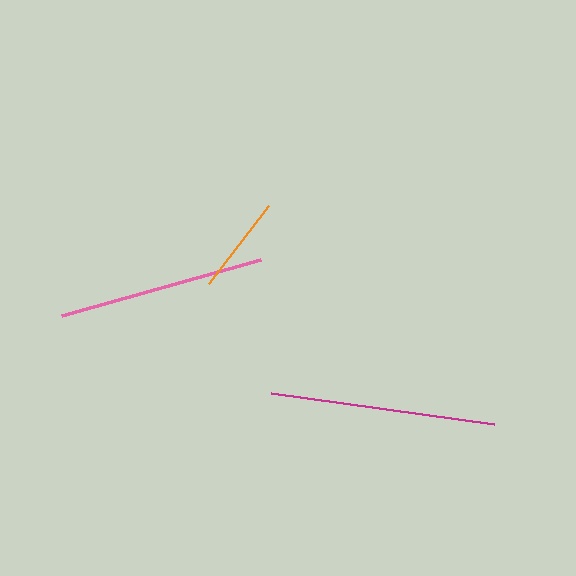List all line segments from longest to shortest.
From longest to shortest: magenta, pink, orange.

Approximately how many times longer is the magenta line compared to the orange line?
The magenta line is approximately 2.3 times the length of the orange line.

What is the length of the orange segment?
The orange segment is approximately 99 pixels long.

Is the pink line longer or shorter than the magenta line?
The magenta line is longer than the pink line.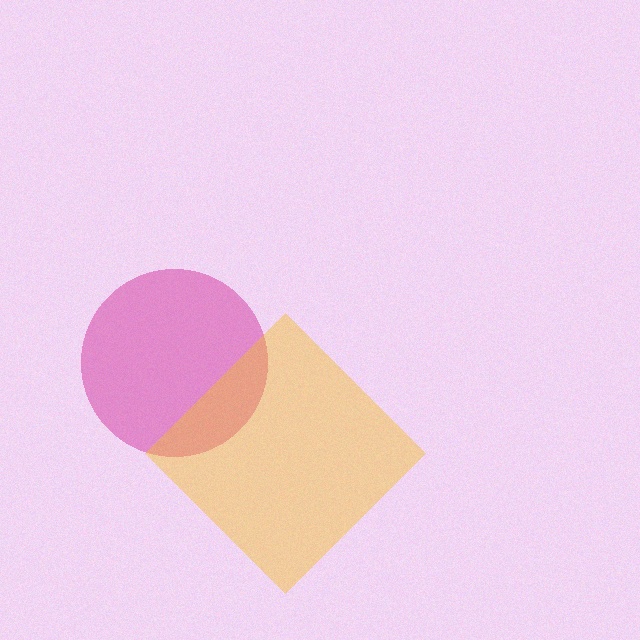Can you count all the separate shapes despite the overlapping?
Yes, there are 2 separate shapes.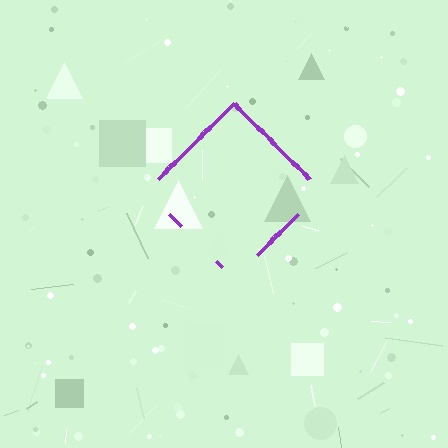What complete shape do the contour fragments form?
The contour fragments form a diamond.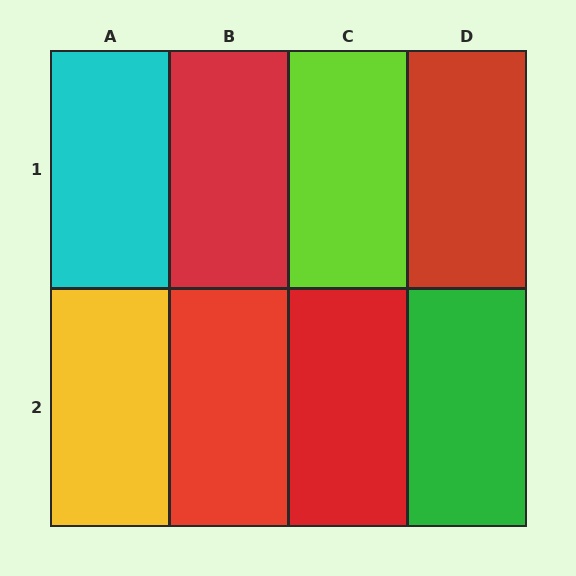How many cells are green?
1 cell is green.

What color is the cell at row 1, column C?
Lime.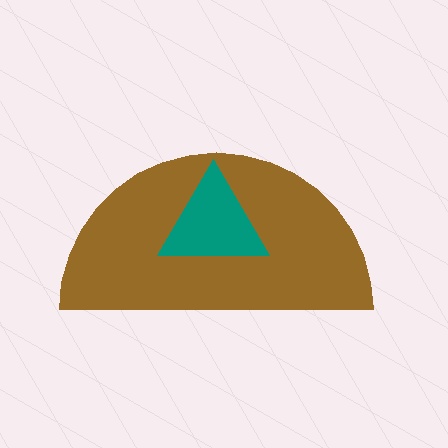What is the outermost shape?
The brown semicircle.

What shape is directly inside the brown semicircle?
The teal triangle.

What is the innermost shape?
The teal triangle.